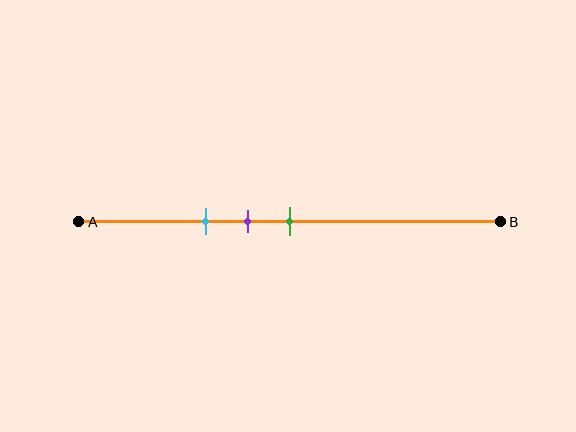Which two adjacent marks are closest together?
The purple and green marks are the closest adjacent pair.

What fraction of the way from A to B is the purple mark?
The purple mark is approximately 40% (0.4) of the way from A to B.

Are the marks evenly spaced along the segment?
Yes, the marks are approximately evenly spaced.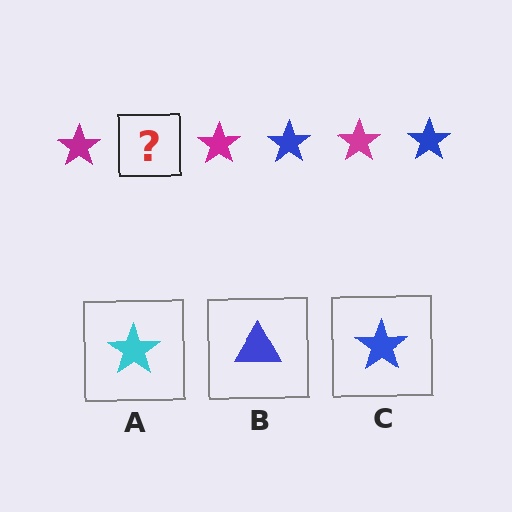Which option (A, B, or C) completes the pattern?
C.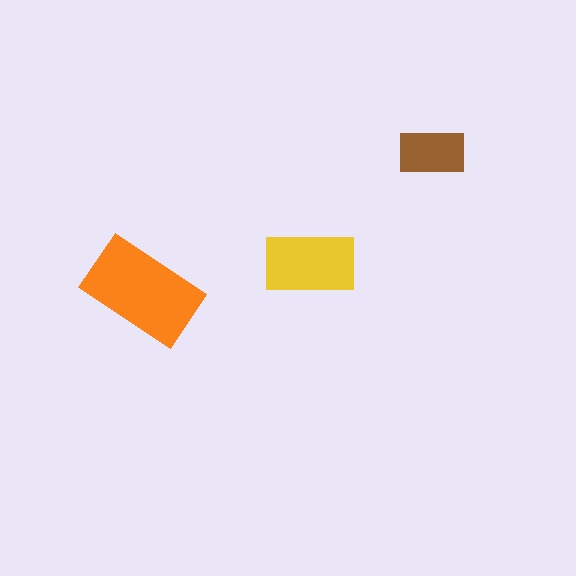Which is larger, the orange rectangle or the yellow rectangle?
The orange one.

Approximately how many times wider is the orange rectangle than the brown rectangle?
About 1.5 times wider.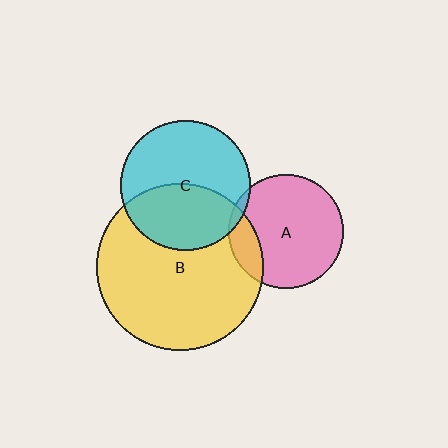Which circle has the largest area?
Circle B (yellow).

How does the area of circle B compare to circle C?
Approximately 1.7 times.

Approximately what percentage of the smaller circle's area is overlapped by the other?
Approximately 45%.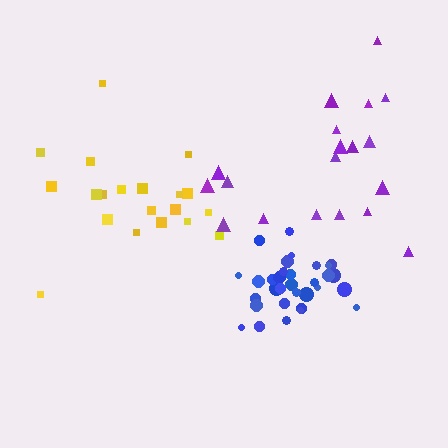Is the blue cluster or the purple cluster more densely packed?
Blue.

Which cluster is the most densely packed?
Blue.